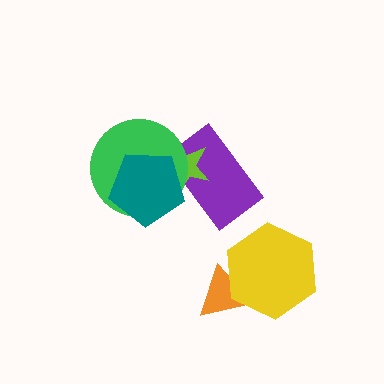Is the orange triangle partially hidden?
Yes, it is partially covered by another shape.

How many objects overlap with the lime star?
3 objects overlap with the lime star.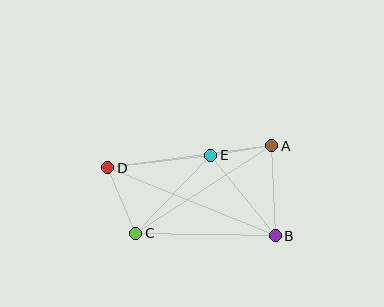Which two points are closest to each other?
Points A and E are closest to each other.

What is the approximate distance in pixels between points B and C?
The distance between B and C is approximately 139 pixels.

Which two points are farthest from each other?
Points B and D are farthest from each other.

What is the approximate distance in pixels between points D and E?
The distance between D and E is approximately 103 pixels.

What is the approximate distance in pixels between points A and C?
The distance between A and C is approximately 162 pixels.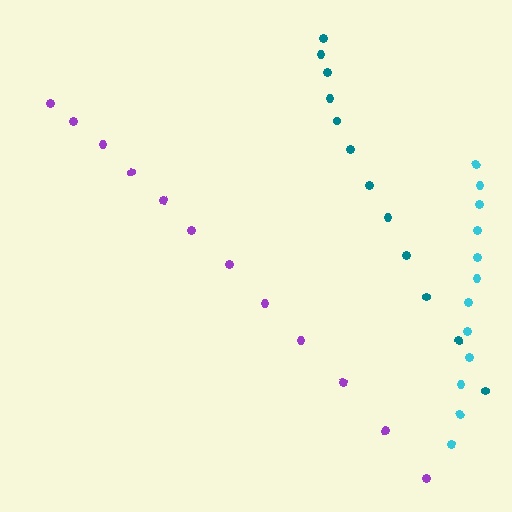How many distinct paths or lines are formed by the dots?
There are 3 distinct paths.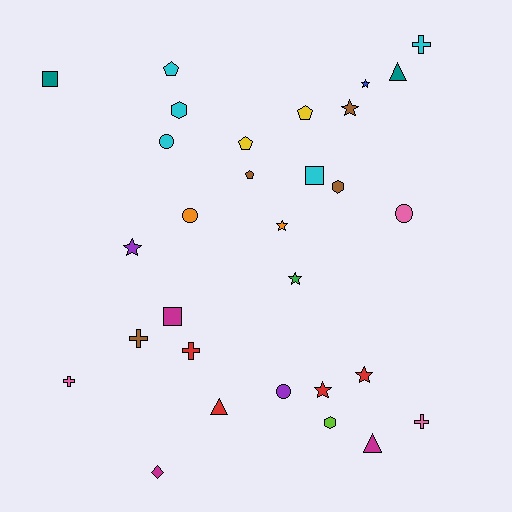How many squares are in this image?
There are 3 squares.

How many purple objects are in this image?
There are 2 purple objects.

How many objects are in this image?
There are 30 objects.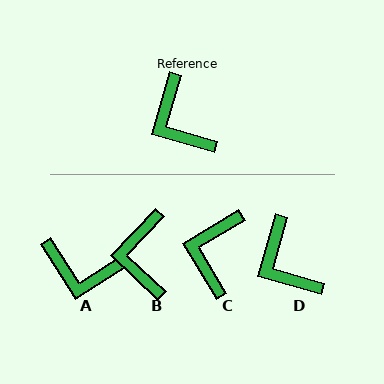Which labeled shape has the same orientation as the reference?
D.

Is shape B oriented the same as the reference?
No, it is off by about 28 degrees.